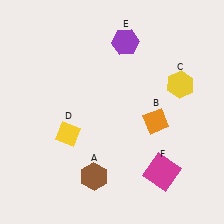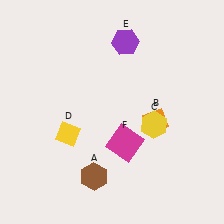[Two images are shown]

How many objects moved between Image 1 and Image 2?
2 objects moved between the two images.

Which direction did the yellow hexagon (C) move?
The yellow hexagon (C) moved down.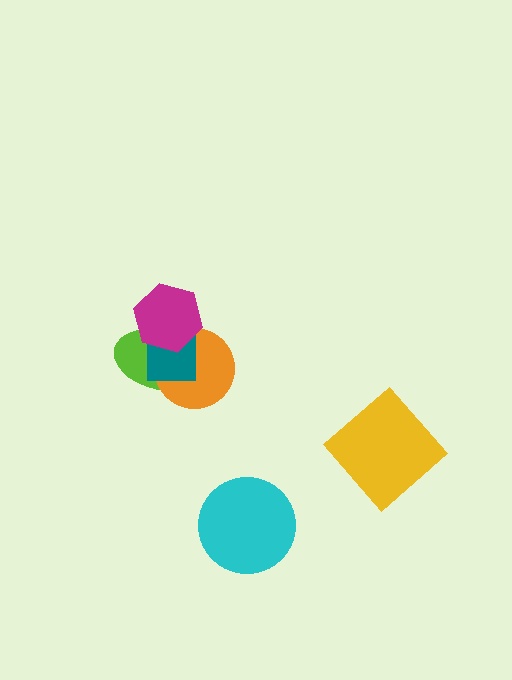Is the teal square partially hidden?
Yes, it is partially covered by another shape.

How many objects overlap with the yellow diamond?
0 objects overlap with the yellow diamond.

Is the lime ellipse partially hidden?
Yes, it is partially covered by another shape.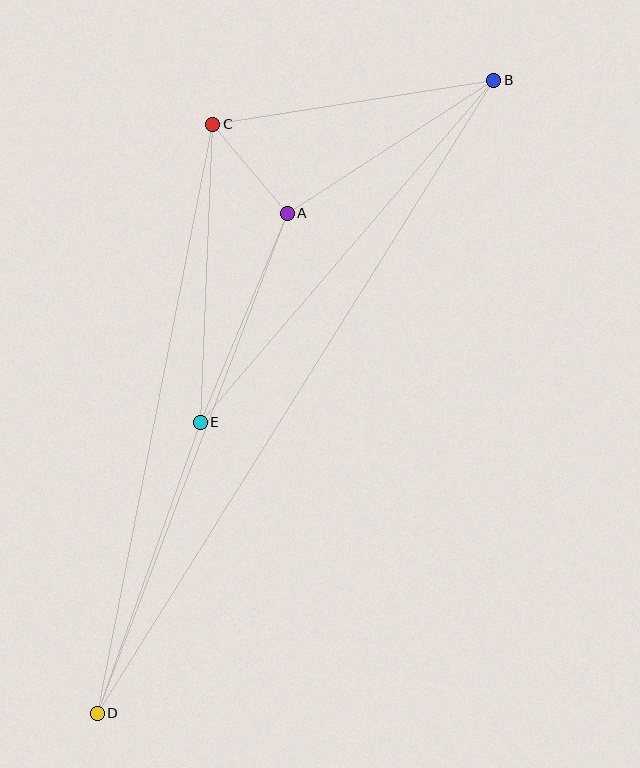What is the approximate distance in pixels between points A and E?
The distance between A and E is approximately 226 pixels.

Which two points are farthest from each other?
Points B and D are farthest from each other.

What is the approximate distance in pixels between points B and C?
The distance between B and C is approximately 284 pixels.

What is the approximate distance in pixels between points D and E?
The distance between D and E is approximately 309 pixels.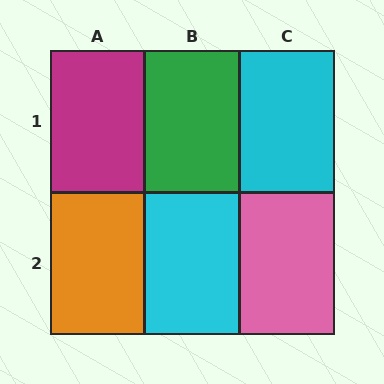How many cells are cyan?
2 cells are cyan.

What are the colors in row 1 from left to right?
Magenta, green, cyan.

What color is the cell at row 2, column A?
Orange.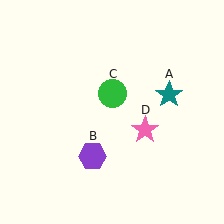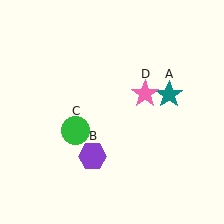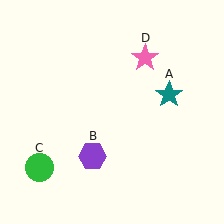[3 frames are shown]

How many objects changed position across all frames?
2 objects changed position: green circle (object C), pink star (object D).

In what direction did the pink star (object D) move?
The pink star (object D) moved up.